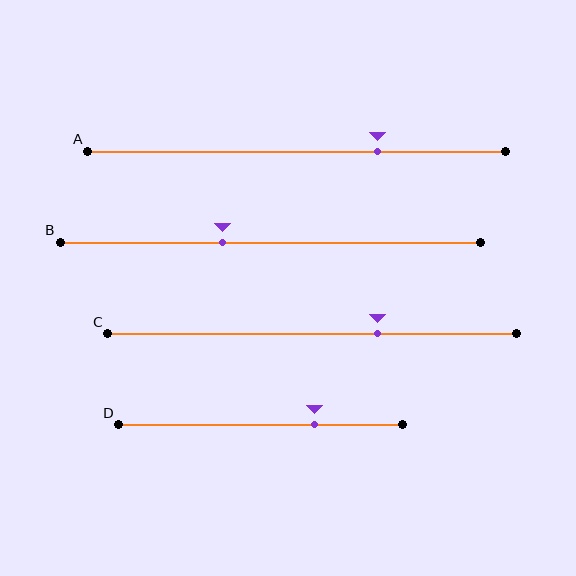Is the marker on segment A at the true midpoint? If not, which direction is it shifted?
No, the marker on segment A is shifted to the right by about 19% of the segment length.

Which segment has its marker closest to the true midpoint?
Segment B has its marker closest to the true midpoint.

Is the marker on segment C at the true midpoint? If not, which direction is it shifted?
No, the marker on segment C is shifted to the right by about 16% of the segment length.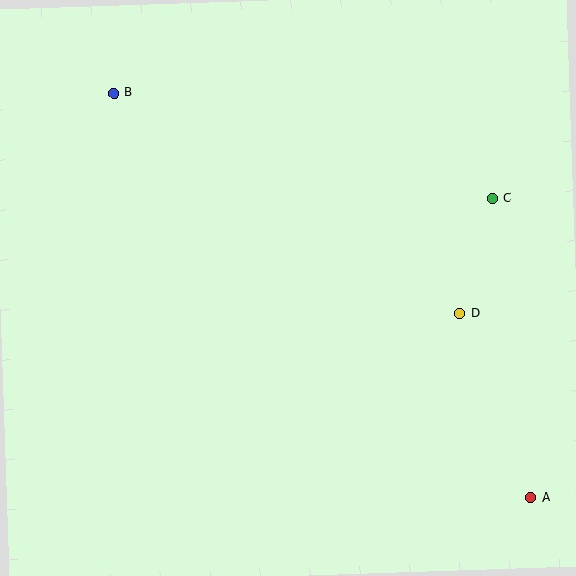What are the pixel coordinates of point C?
Point C is at (493, 198).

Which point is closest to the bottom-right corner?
Point A is closest to the bottom-right corner.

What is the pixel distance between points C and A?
The distance between C and A is 302 pixels.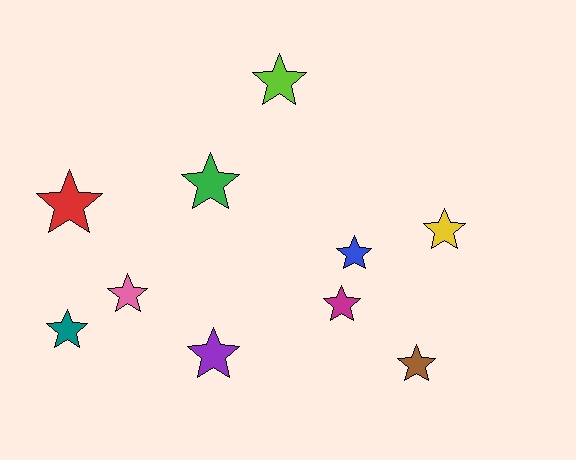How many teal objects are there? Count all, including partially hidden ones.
There is 1 teal object.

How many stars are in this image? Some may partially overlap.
There are 10 stars.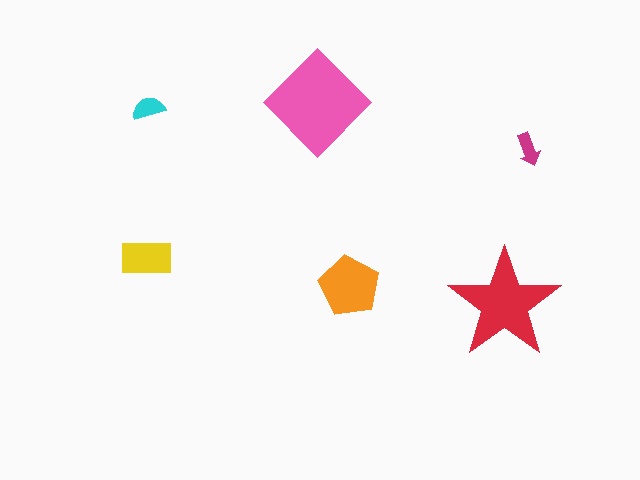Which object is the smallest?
The magenta arrow.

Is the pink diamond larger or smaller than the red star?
Larger.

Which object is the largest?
The pink diamond.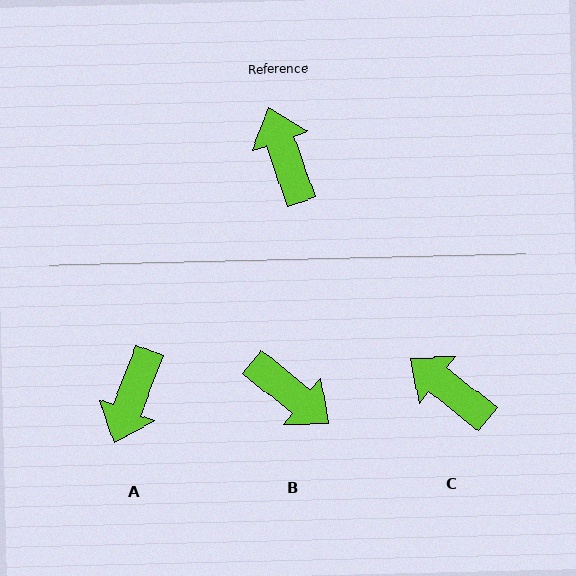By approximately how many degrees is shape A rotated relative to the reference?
Approximately 140 degrees counter-clockwise.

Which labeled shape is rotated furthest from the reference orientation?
B, about 148 degrees away.